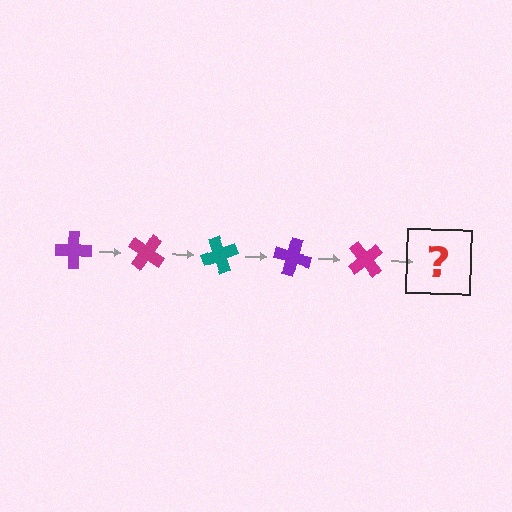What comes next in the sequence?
The next element should be a teal cross, rotated 175 degrees from the start.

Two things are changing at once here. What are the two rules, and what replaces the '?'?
The two rules are that it rotates 35 degrees each step and the color cycles through purple, magenta, and teal. The '?' should be a teal cross, rotated 175 degrees from the start.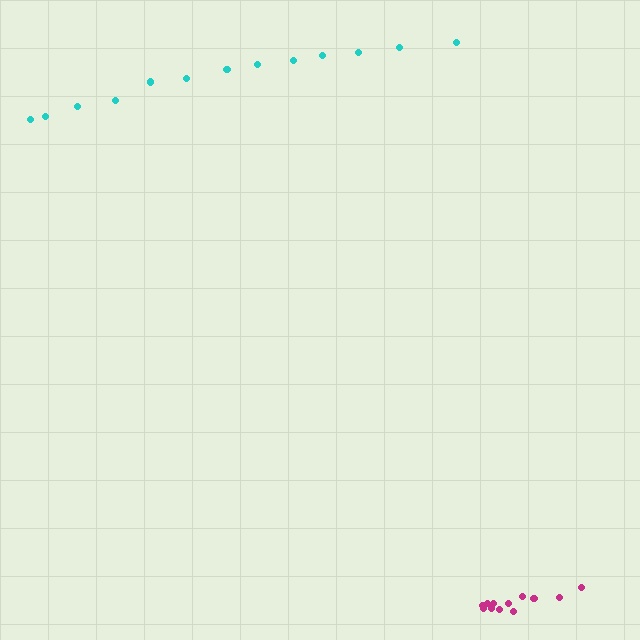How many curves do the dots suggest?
There are 2 distinct paths.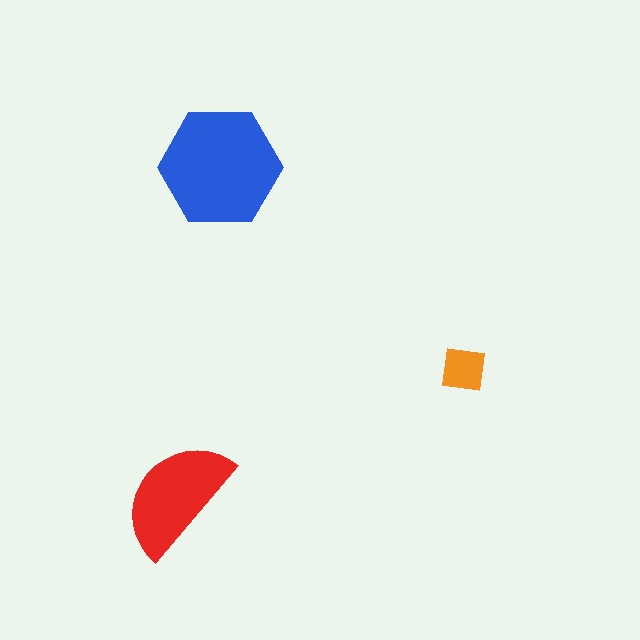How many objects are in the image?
There are 3 objects in the image.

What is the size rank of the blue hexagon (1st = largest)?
1st.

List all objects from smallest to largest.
The orange square, the red semicircle, the blue hexagon.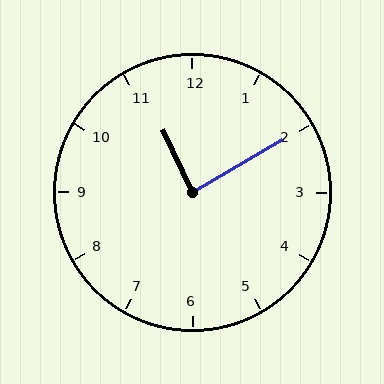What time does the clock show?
11:10.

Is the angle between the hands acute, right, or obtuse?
It is right.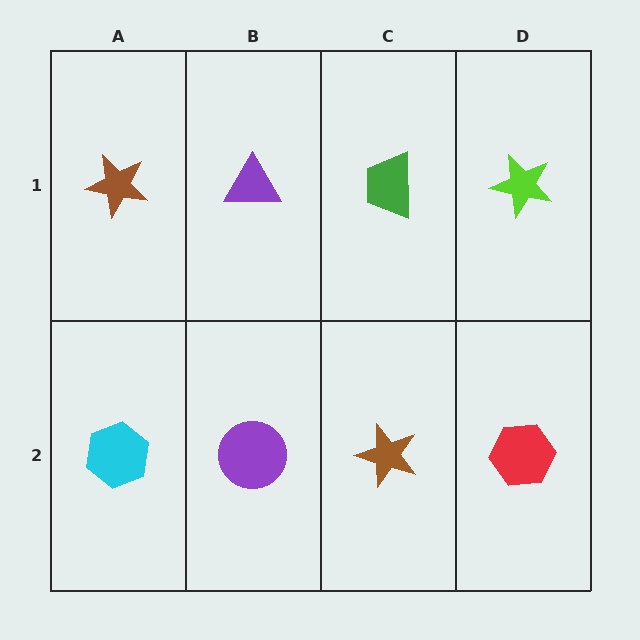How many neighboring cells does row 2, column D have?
2.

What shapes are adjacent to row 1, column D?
A red hexagon (row 2, column D), a green trapezoid (row 1, column C).